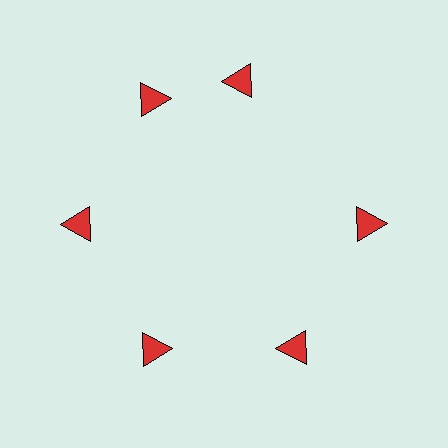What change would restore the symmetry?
The symmetry would be restored by rotating it back into even spacing with its neighbors so that all 6 triangles sit at equal angles and equal distance from the center.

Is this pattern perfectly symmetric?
No. The 6 red triangles are arranged in a ring, but one element near the 1 o'clock position is rotated out of alignment along the ring, breaking the 6-fold rotational symmetry.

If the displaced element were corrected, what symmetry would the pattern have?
It would have 6-fold rotational symmetry — the pattern would map onto itself every 60 degrees.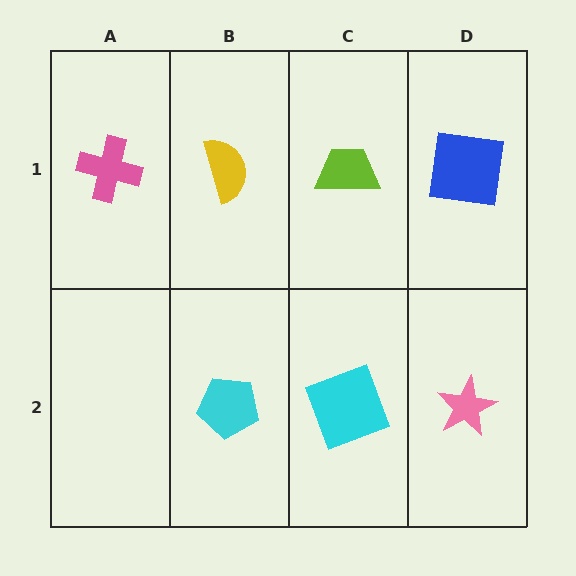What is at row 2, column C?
A cyan square.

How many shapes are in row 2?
3 shapes.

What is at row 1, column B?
A yellow semicircle.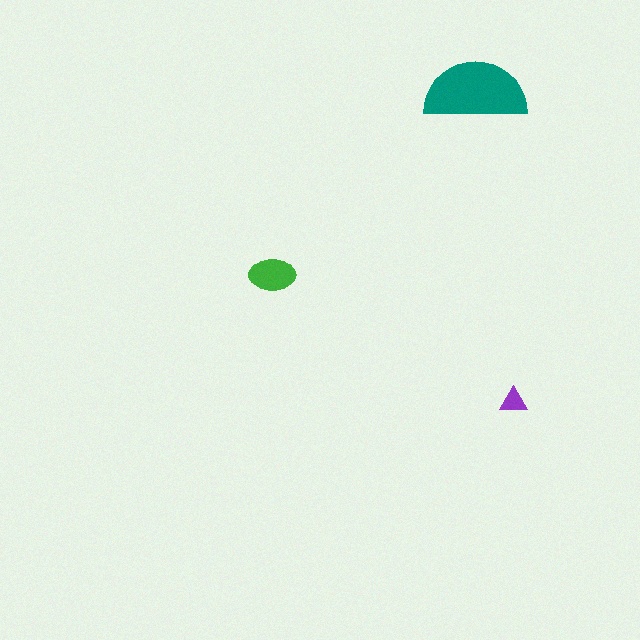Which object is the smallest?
The purple triangle.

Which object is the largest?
The teal semicircle.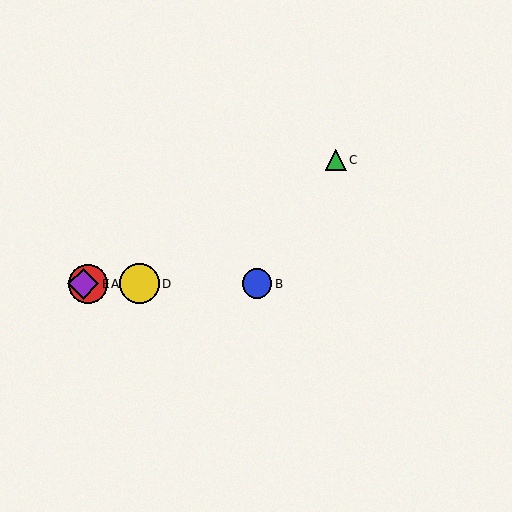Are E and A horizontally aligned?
Yes, both are at y≈284.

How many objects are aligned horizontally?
4 objects (A, B, D, E) are aligned horizontally.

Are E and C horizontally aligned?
No, E is at y≈284 and C is at y≈160.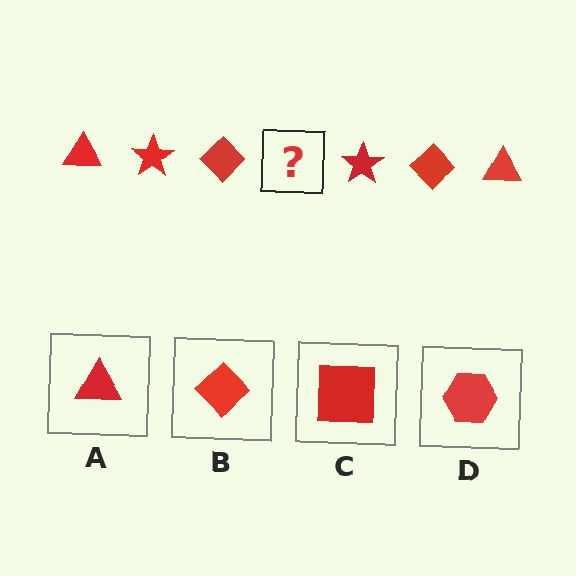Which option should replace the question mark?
Option A.